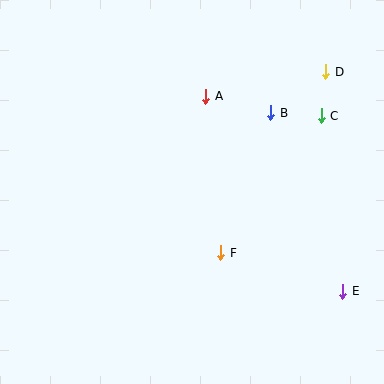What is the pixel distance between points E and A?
The distance between E and A is 238 pixels.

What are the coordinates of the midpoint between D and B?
The midpoint between D and B is at (298, 92).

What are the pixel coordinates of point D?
Point D is at (326, 72).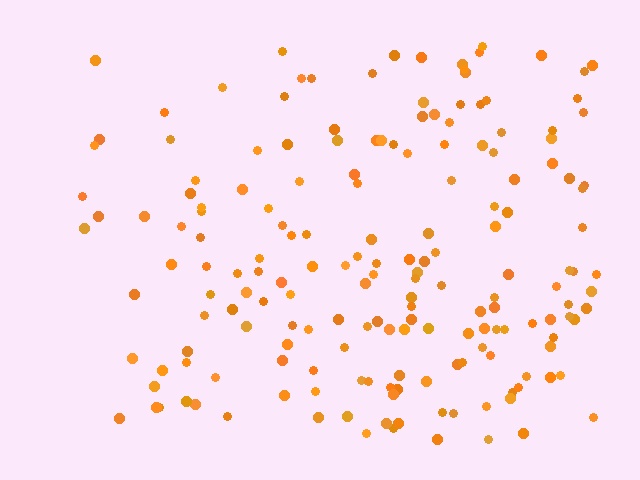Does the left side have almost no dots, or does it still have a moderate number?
Still a moderate number, just noticeably fewer than the right.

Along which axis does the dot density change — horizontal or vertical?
Horizontal.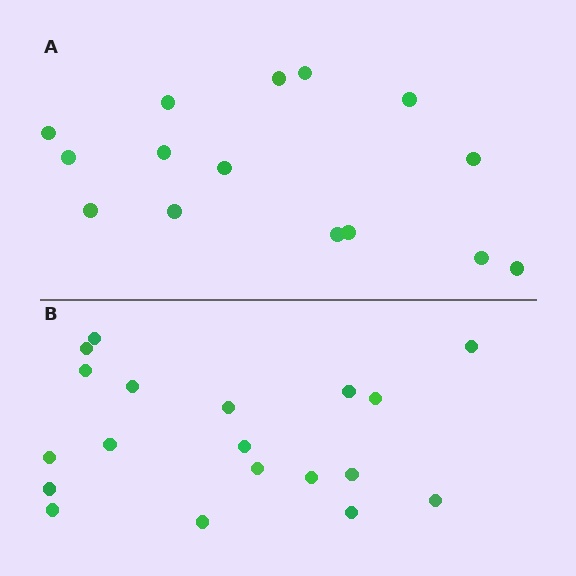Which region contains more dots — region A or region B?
Region B (the bottom region) has more dots.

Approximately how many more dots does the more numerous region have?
Region B has about 4 more dots than region A.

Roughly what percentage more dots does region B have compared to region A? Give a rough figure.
About 25% more.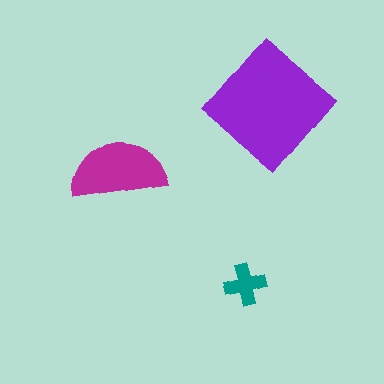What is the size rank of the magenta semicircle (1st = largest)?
2nd.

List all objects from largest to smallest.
The purple diamond, the magenta semicircle, the teal cross.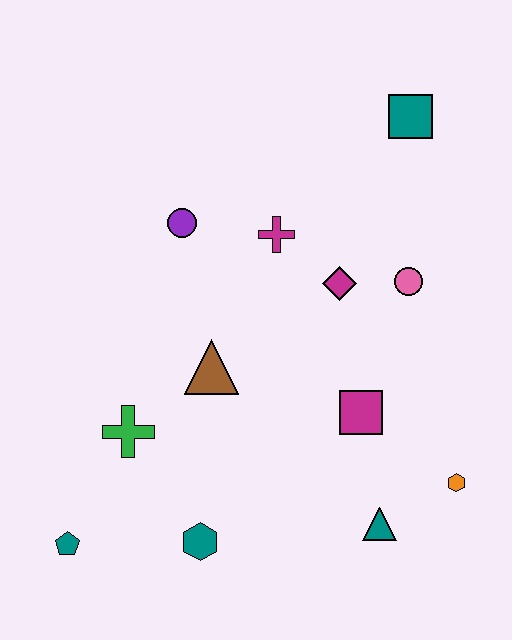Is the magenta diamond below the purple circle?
Yes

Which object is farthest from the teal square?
The teal pentagon is farthest from the teal square.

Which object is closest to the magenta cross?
The magenta diamond is closest to the magenta cross.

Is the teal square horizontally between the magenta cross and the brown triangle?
No